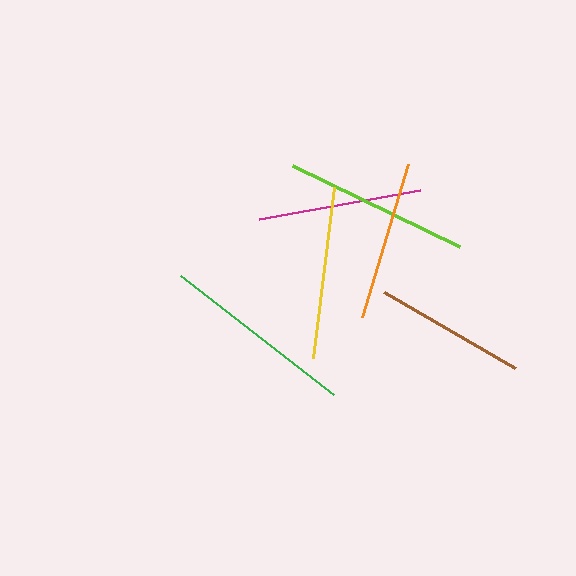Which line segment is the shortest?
The brown line is the shortest at approximately 151 pixels.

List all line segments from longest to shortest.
From longest to shortest: green, lime, yellow, magenta, orange, brown.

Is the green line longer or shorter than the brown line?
The green line is longer than the brown line.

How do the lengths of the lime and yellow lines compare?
The lime and yellow lines are approximately the same length.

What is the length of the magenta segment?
The magenta segment is approximately 163 pixels long.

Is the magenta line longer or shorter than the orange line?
The magenta line is longer than the orange line.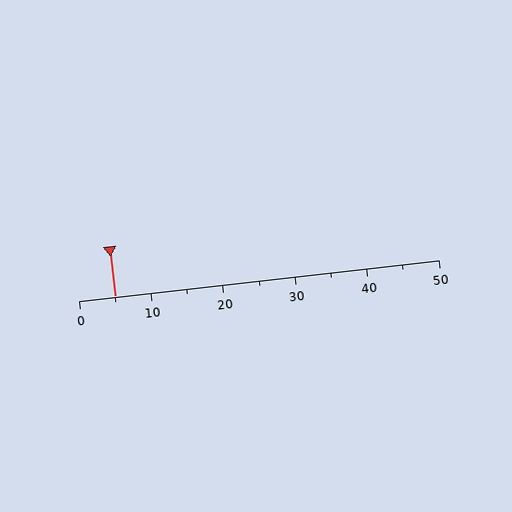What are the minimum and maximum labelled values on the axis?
The axis runs from 0 to 50.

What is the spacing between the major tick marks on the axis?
The major ticks are spaced 10 apart.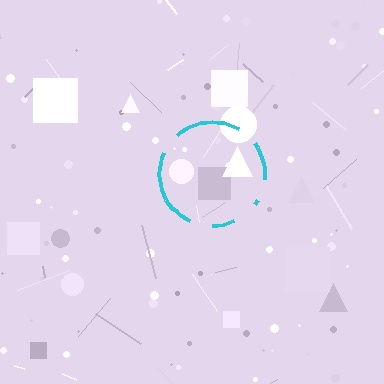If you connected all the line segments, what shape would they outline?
They would outline a circle.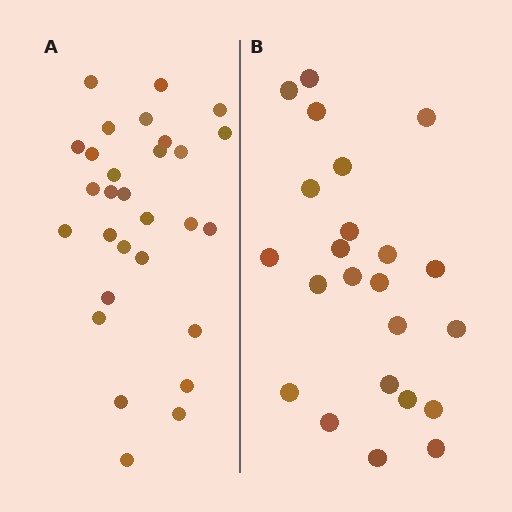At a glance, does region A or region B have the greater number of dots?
Region A (the left region) has more dots.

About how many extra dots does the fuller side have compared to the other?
Region A has about 6 more dots than region B.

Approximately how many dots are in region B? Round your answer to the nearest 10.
About 20 dots. (The exact count is 23, which rounds to 20.)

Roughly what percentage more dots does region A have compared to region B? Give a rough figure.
About 25% more.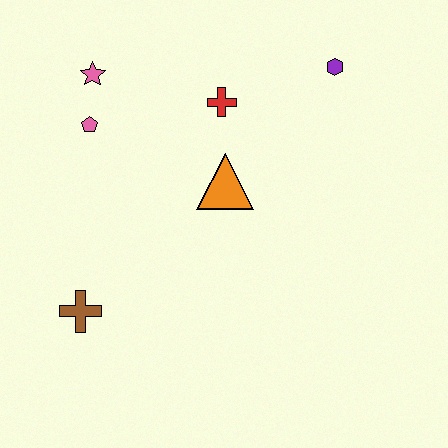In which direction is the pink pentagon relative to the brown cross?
The pink pentagon is above the brown cross.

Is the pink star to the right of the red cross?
No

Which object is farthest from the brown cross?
The purple hexagon is farthest from the brown cross.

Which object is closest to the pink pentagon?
The pink star is closest to the pink pentagon.